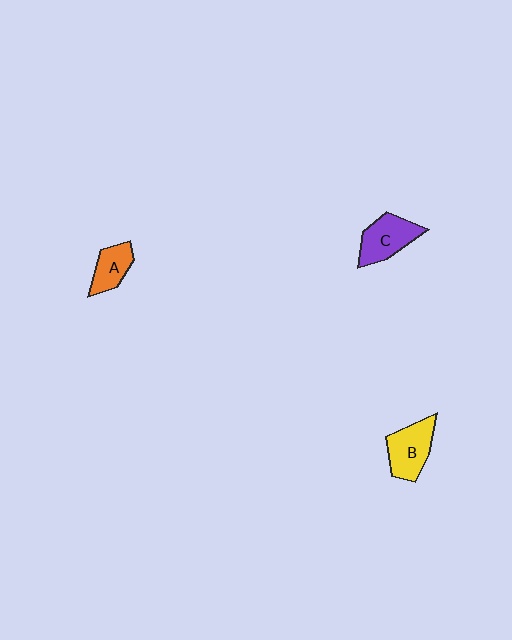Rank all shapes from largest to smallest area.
From largest to smallest: B (yellow), C (purple), A (orange).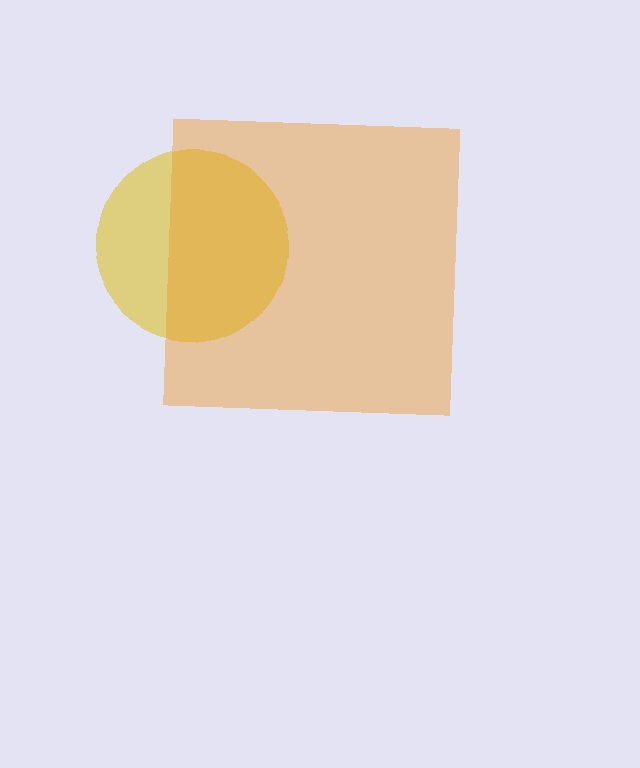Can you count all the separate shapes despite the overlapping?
Yes, there are 2 separate shapes.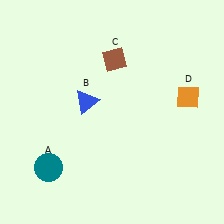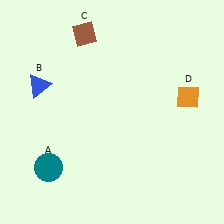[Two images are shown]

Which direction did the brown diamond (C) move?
The brown diamond (C) moved left.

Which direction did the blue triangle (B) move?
The blue triangle (B) moved left.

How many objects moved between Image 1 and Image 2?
2 objects moved between the two images.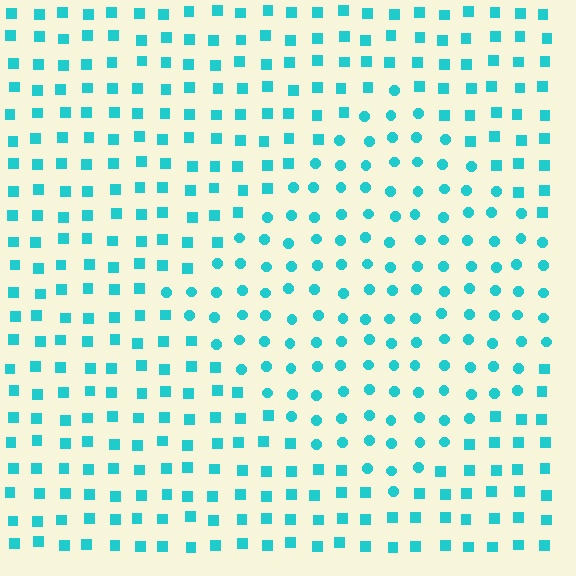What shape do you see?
I see a diamond.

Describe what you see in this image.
The image is filled with small cyan elements arranged in a uniform grid. A diamond-shaped region contains circles, while the surrounding area contains squares. The boundary is defined purely by the change in element shape.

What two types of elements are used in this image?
The image uses circles inside the diamond region and squares outside it.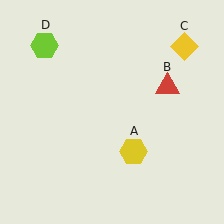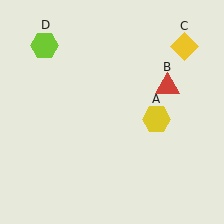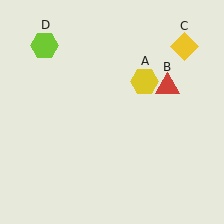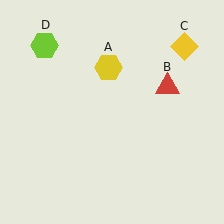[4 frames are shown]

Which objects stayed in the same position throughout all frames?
Red triangle (object B) and yellow diamond (object C) and lime hexagon (object D) remained stationary.